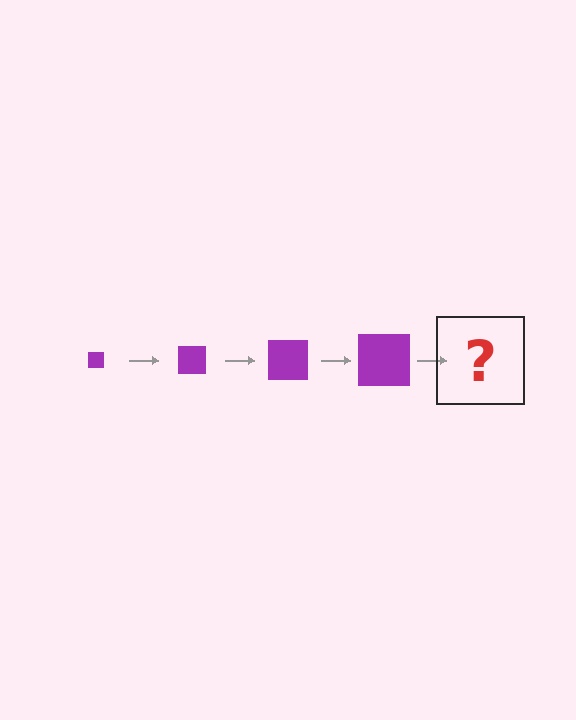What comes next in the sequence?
The next element should be a purple square, larger than the previous one.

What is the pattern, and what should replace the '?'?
The pattern is that the square gets progressively larger each step. The '?' should be a purple square, larger than the previous one.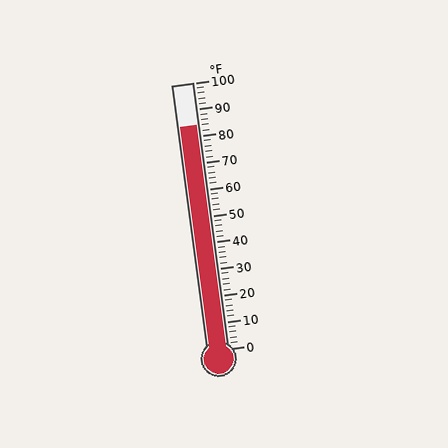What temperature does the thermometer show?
The thermometer shows approximately 84°F.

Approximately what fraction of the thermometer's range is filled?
The thermometer is filled to approximately 85% of its range.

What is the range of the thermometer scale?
The thermometer scale ranges from 0°F to 100°F.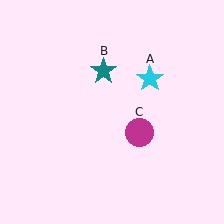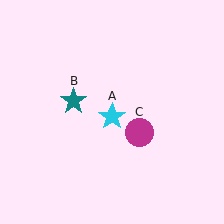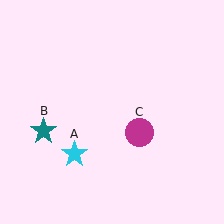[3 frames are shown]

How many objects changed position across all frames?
2 objects changed position: cyan star (object A), teal star (object B).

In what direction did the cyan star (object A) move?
The cyan star (object A) moved down and to the left.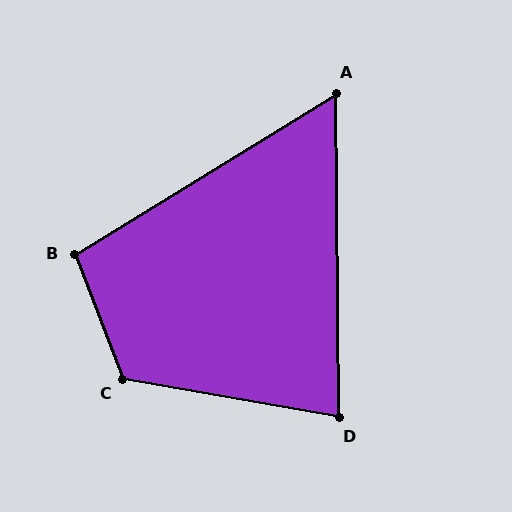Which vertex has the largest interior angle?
C, at approximately 121 degrees.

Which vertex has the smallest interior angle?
A, at approximately 59 degrees.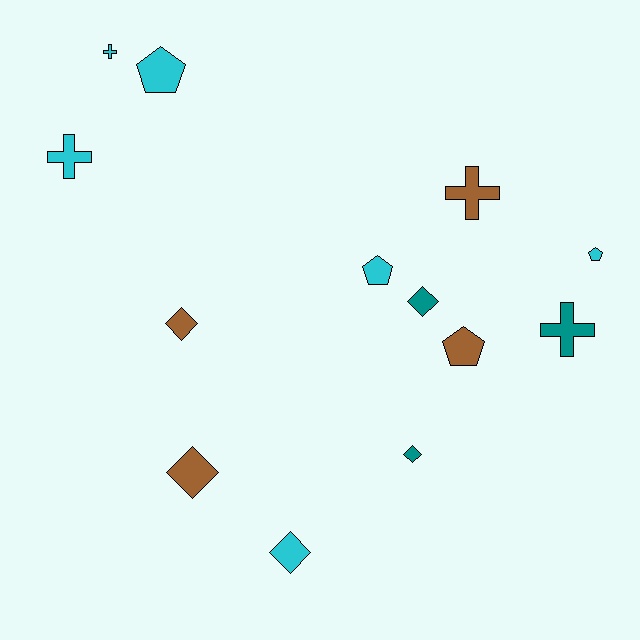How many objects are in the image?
There are 13 objects.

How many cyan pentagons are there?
There are 3 cyan pentagons.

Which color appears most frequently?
Cyan, with 6 objects.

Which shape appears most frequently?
Diamond, with 5 objects.